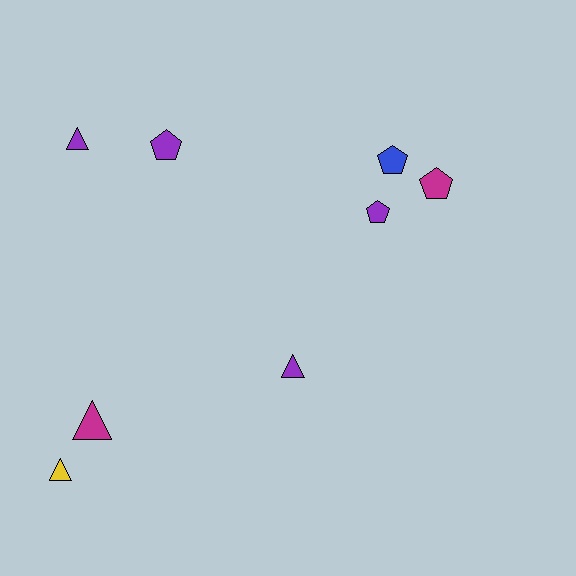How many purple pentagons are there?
There are 2 purple pentagons.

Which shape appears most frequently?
Pentagon, with 4 objects.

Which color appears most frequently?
Purple, with 4 objects.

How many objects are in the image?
There are 8 objects.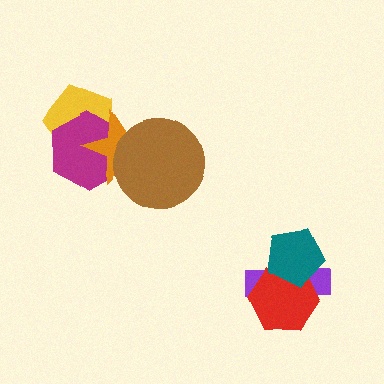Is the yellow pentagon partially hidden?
Yes, it is partially covered by another shape.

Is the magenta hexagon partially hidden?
Yes, it is partially covered by another shape.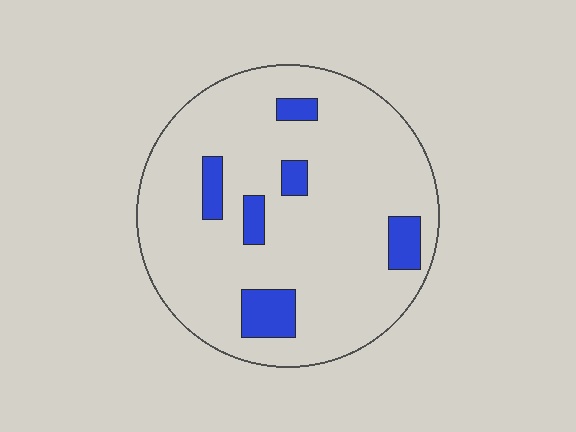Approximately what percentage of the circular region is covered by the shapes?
Approximately 10%.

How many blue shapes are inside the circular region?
6.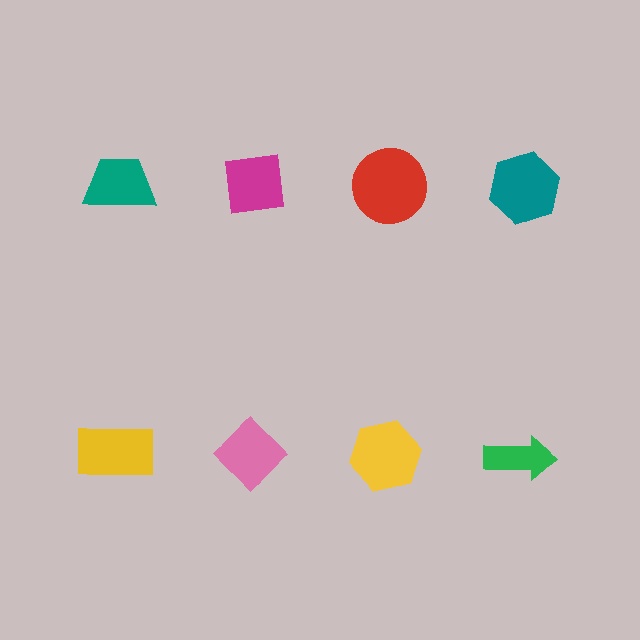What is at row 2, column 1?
A yellow rectangle.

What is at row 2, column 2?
A pink diamond.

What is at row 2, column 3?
A yellow hexagon.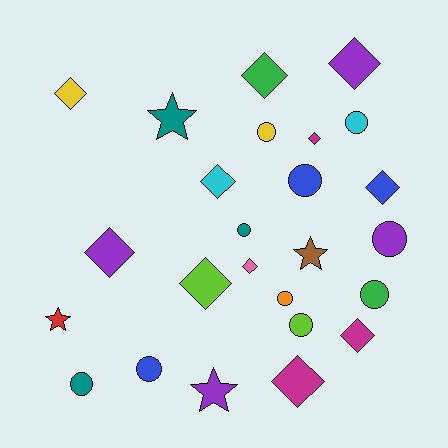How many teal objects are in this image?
There are 3 teal objects.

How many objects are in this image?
There are 25 objects.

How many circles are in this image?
There are 10 circles.